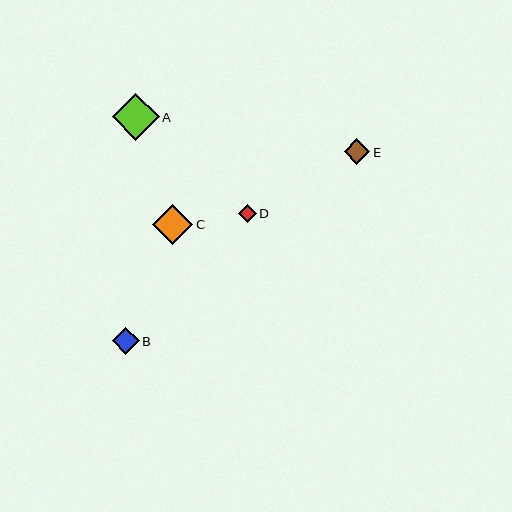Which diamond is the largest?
Diamond A is the largest with a size of approximately 47 pixels.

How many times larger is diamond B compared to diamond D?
Diamond B is approximately 1.5 times the size of diamond D.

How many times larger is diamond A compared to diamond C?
Diamond A is approximately 1.2 times the size of diamond C.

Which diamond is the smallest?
Diamond D is the smallest with a size of approximately 18 pixels.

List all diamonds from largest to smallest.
From largest to smallest: A, C, B, E, D.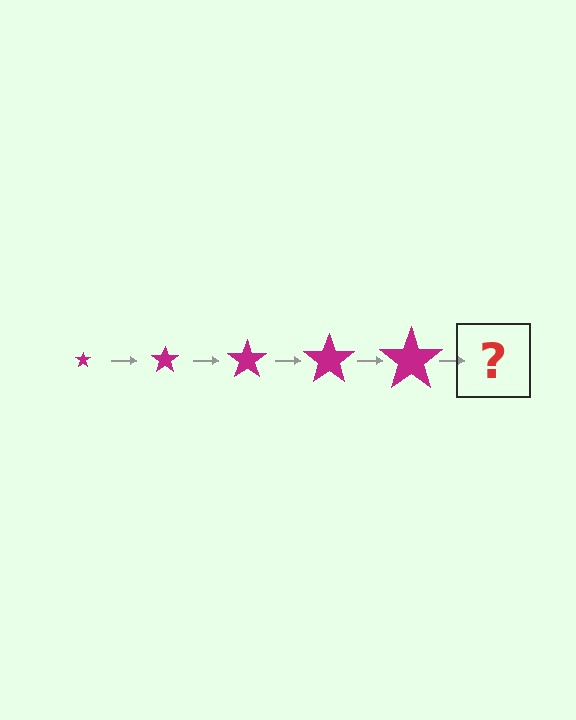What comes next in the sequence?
The next element should be a magenta star, larger than the previous one.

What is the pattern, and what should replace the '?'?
The pattern is that the star gets progressively larger each step. The '?' should be a magenta star, larger than the previous one.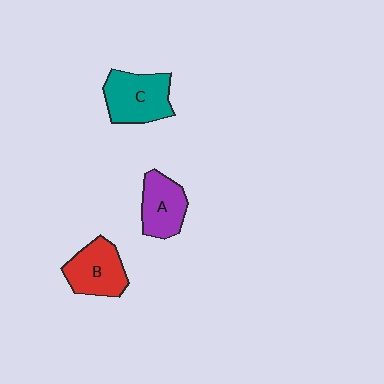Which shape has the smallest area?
Shape A (purple).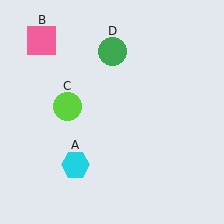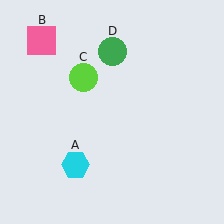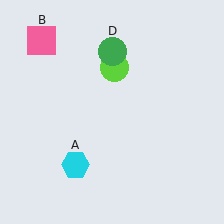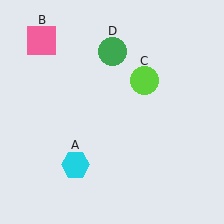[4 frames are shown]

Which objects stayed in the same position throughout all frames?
Cyan hexagon (object A) and pink square (object B) and green circle (object D) remained stationary.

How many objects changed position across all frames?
1 object changed position: lime circle (object C).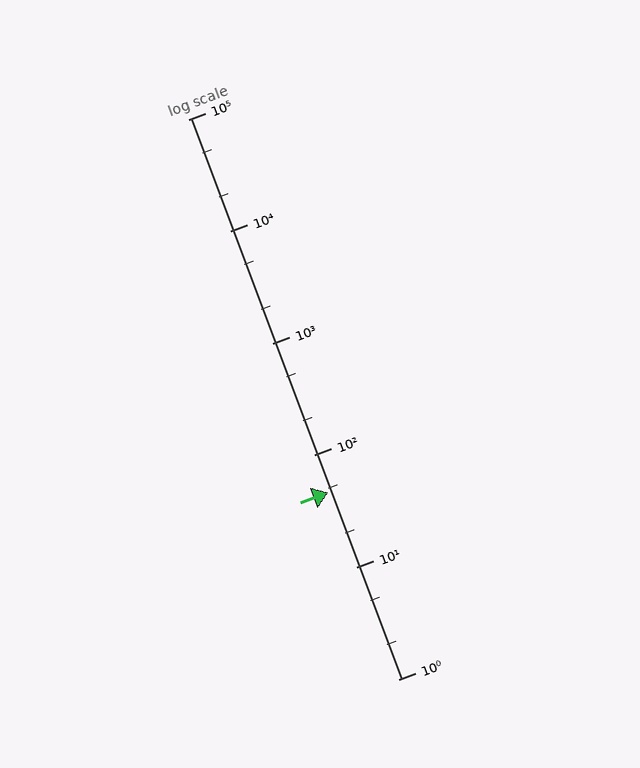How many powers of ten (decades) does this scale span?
The scale spans 5 decades, from 1 to 100000.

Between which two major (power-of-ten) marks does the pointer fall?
The pointer is between 10 and 100.